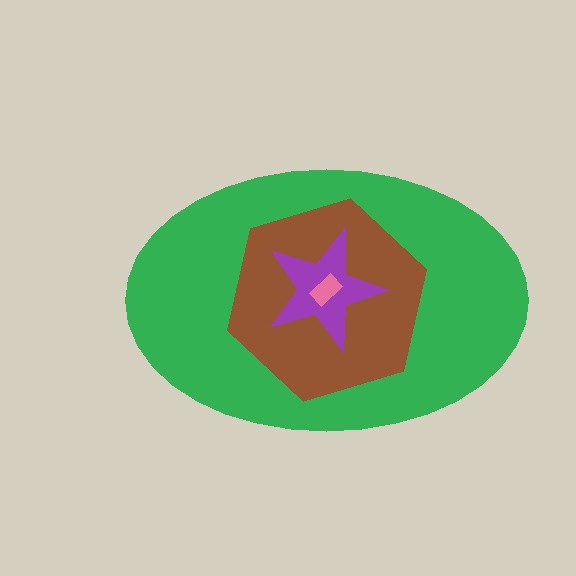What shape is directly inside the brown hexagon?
The purple star.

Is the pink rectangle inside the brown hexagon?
Yes.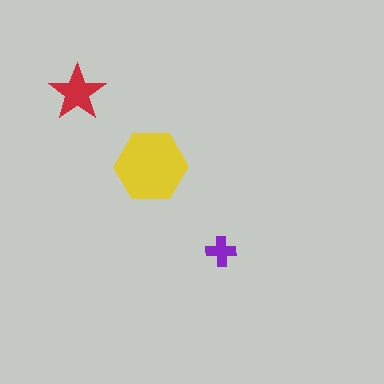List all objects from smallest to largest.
The purple cross, the red star, the yellow hexagon.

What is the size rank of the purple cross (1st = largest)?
3rd.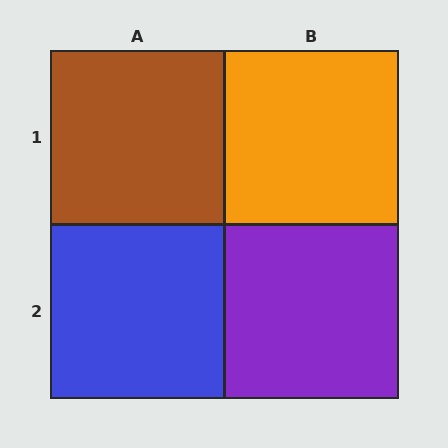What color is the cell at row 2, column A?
Blue.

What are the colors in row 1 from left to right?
Brown, orange.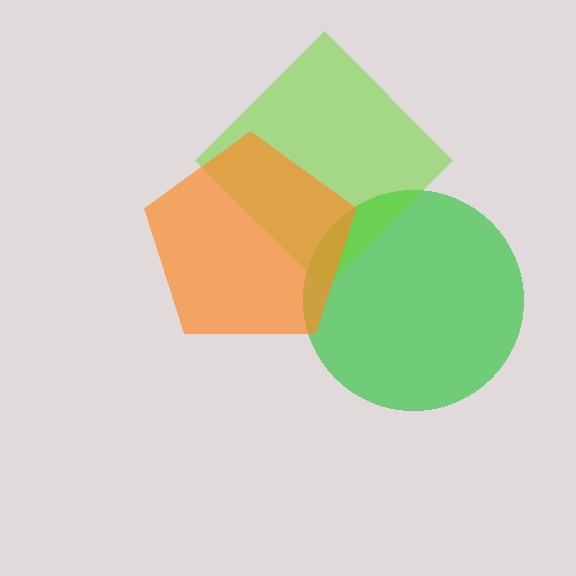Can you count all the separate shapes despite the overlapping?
Yes, there are 3 separate shapes.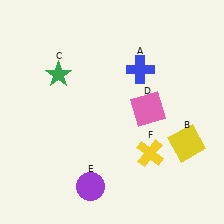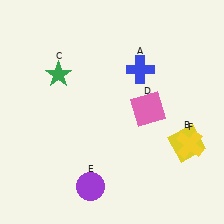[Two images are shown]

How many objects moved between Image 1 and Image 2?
1 object moved between the two images.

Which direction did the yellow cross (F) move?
The yellow cross (F) moved right.